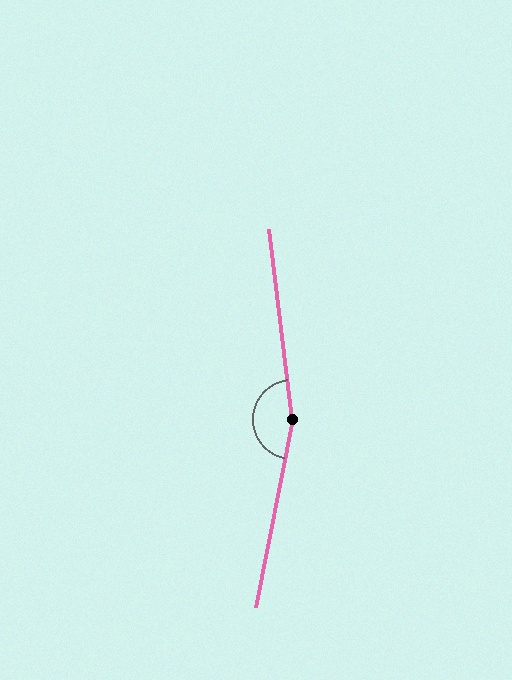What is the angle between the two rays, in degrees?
Approximately 162 degrees.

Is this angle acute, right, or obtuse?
It is obtuse.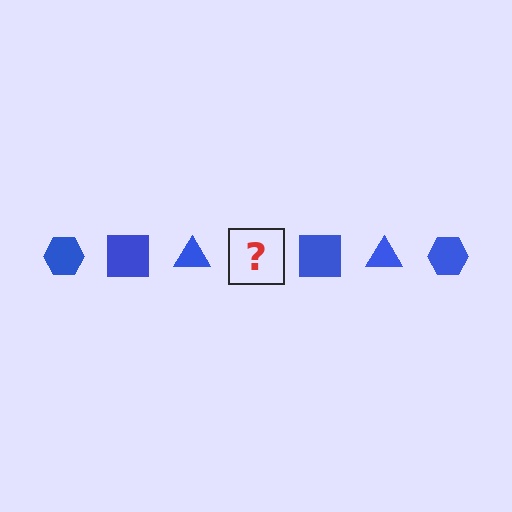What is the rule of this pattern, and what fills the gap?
The rule is that the pattern cycles through hexagon, square, triangle shapes in blue. The gap should be filled with a blue hexagon.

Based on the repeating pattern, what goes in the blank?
The blank should be a blue hexagon.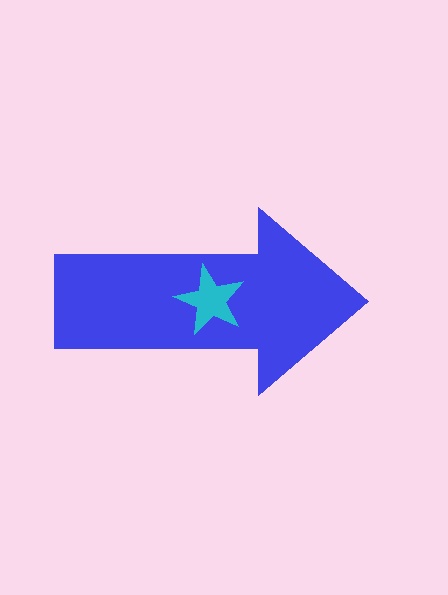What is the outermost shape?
The blue arrow.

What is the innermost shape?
The cyan star.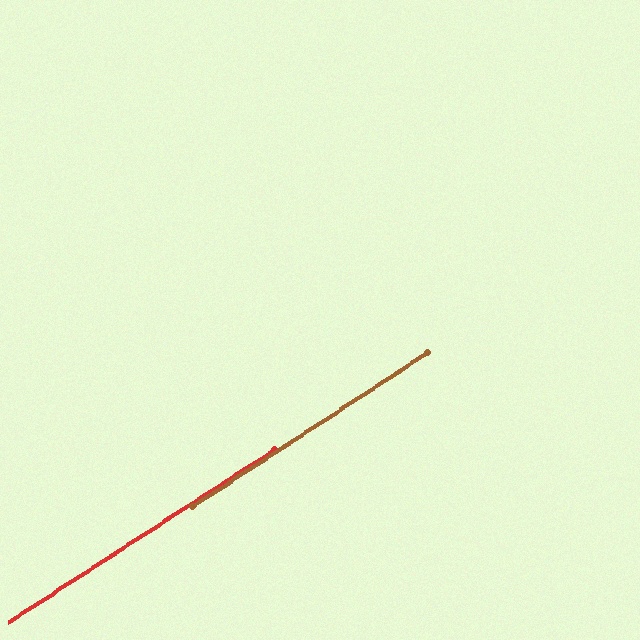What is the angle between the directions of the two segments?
Approximately 0 degrees.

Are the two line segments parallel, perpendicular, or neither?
Parallel — their directions differ by only 0.4°.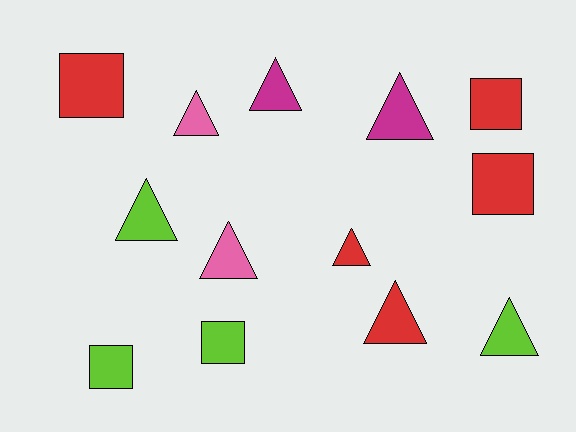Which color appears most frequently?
Red, with 5 objects.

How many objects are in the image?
There are 13 objects.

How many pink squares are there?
There are no pink squares.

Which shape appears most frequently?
Triangle, with 8 objects.